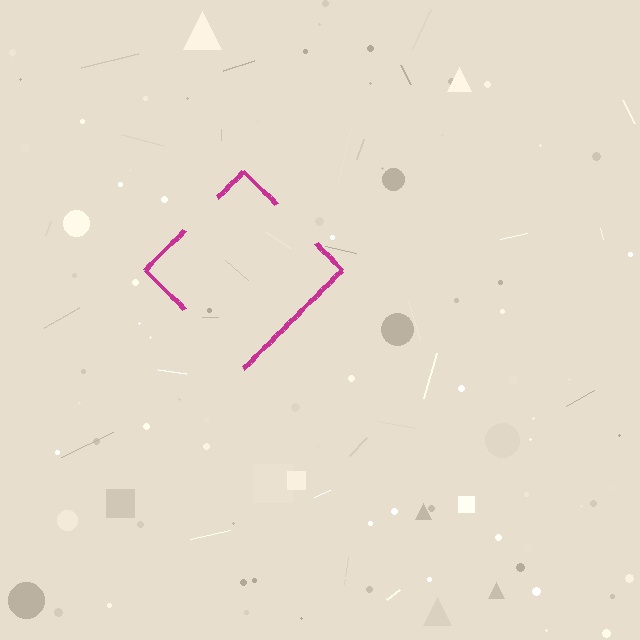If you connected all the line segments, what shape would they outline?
They would outline a diamond.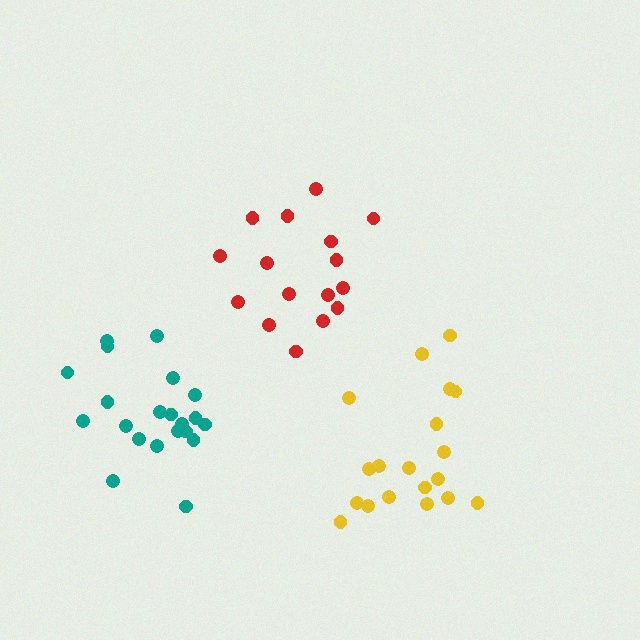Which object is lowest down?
The yellow cluster is bottommost.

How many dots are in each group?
Group 1: 16 dots, Group 2: 19 dots, Group 3: 21 dots (56 total).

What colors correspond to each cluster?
The clusters are colored: red, yellow, teal.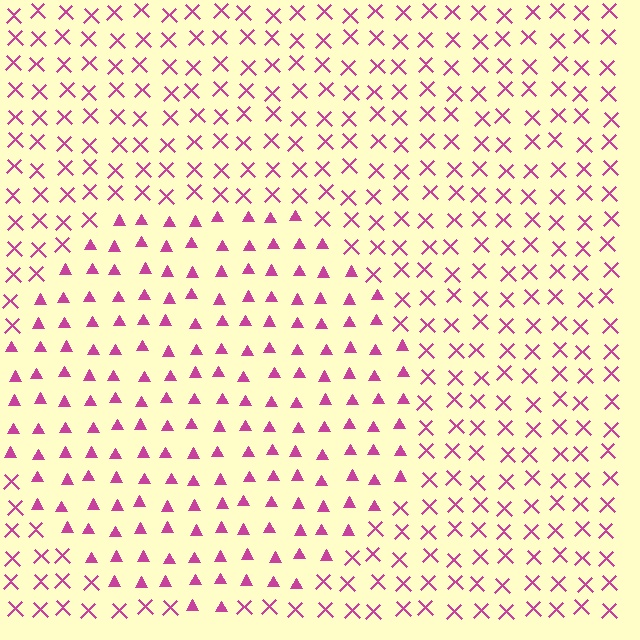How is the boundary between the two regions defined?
The boundary is defined by a change in element shape: triangles inside vs. X marks outside. All elements share the same color and spacing.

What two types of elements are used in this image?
The image uses triangles inside the circle region and X marks outside it.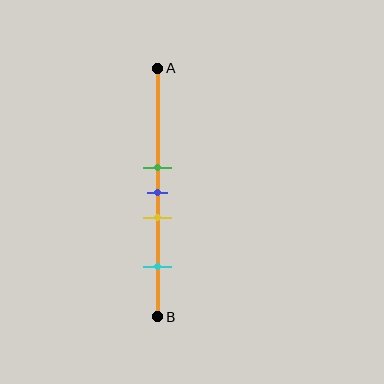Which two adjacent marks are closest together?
The green and blue marks are the closest adjacent pair.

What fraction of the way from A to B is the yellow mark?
The yellow mark is approximately 60% (0.6) of the way from A to B.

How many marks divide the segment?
There are 4 marks dividing the segment.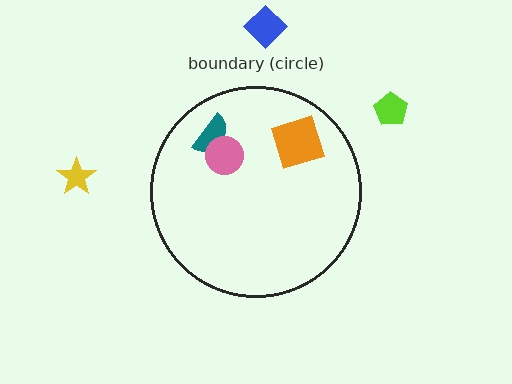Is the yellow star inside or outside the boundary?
Outside.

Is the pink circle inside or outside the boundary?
Inside.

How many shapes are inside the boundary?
3 inside, 3 outside.